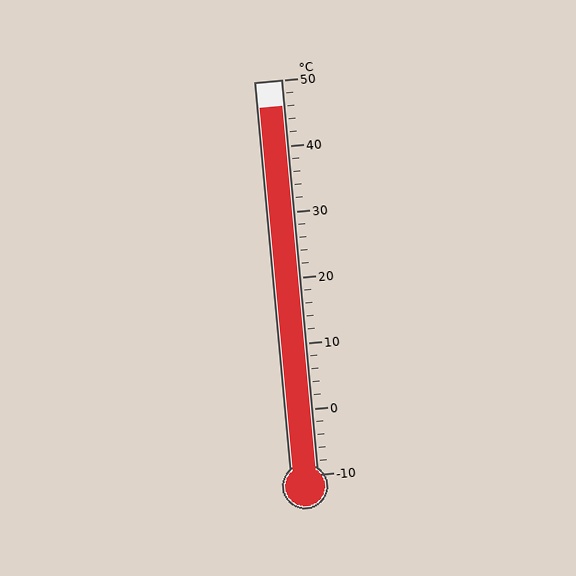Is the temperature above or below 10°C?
The temperature is above 10°C.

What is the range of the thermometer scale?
The thermometer scale ranges from -10°C to 50°C.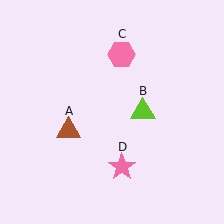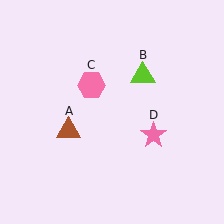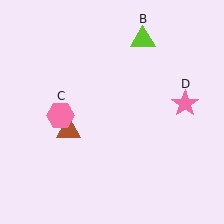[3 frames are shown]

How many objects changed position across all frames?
3 objects changed position: lime triangle (object B), pink hexagon (object C), pink star (object D).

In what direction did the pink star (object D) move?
The pink star (object D) moved up and to the right.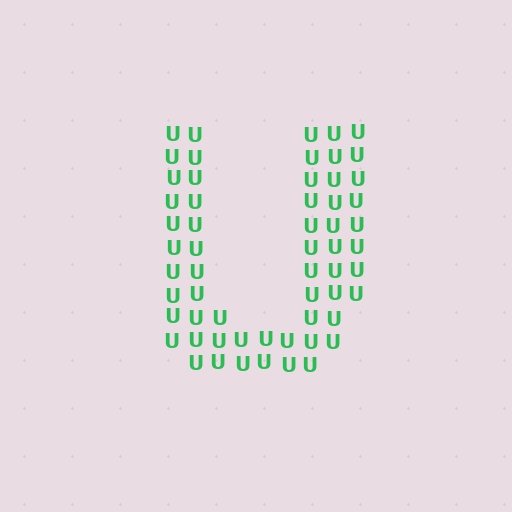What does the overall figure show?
The overall figure shows the letter U.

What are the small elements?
The small elements are letter U's.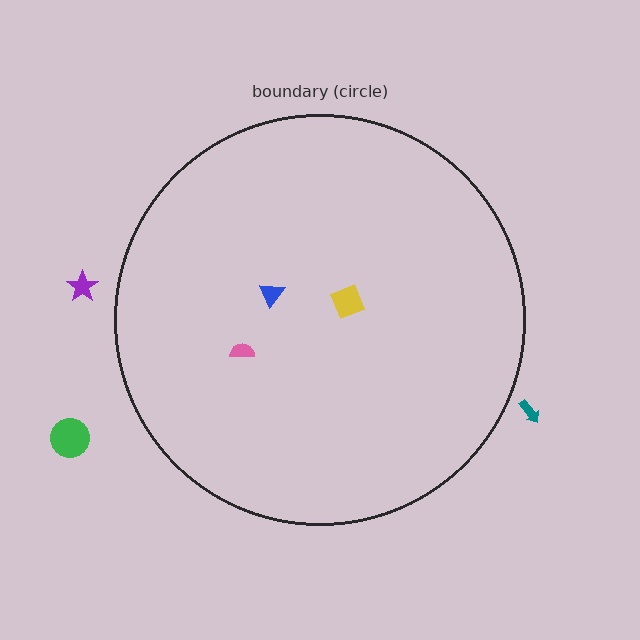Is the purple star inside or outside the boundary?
Outside.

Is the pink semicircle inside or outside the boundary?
Inside.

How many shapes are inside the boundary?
3 inside, 3 outside.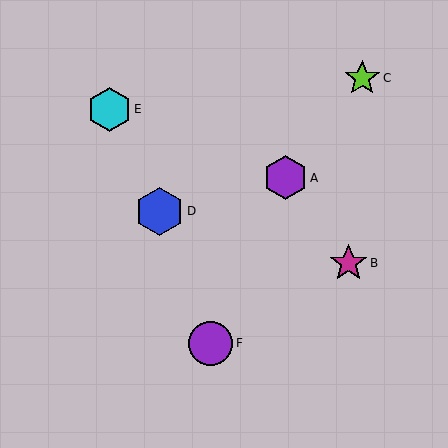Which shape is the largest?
The blue hexagon (labeled D) is the largest.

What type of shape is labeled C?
Shape C is a lime star.